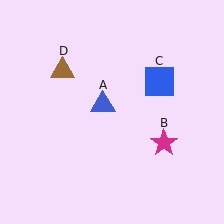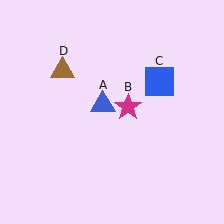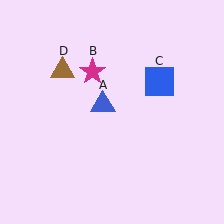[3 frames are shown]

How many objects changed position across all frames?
1 object changed position: magenta star (object B).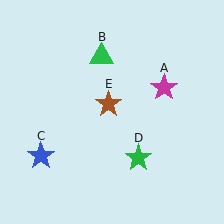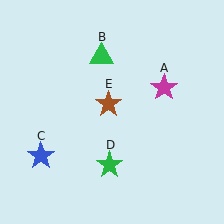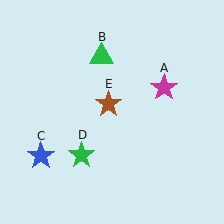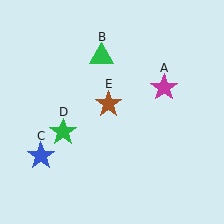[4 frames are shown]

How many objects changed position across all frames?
1 object changed position: green star (object D).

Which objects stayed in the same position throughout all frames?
Magenta star (object A) and green triangle (object B) and blue star (object C) and brown star (object E) remained stationary.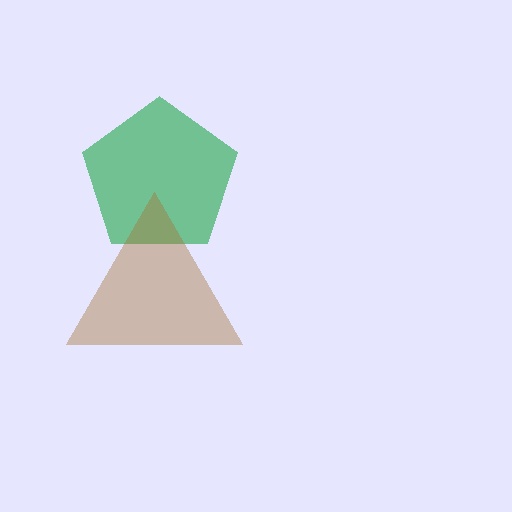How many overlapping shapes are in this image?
There are 2 overlapping shapes in the image.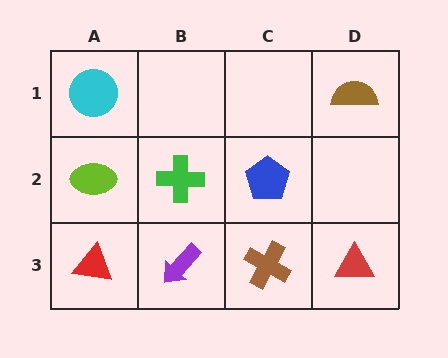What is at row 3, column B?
A purple arrow.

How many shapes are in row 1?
2 shapes.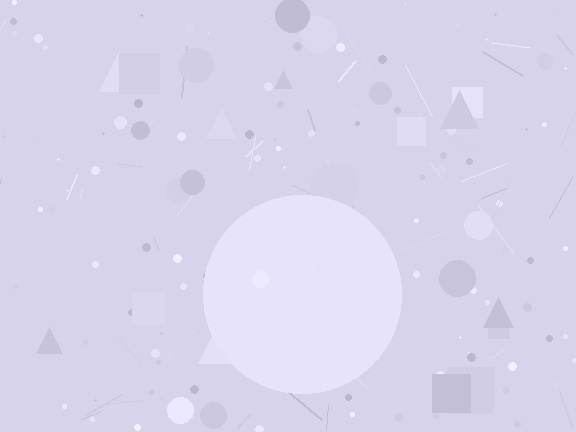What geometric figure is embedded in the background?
A circle is embedded in the background.